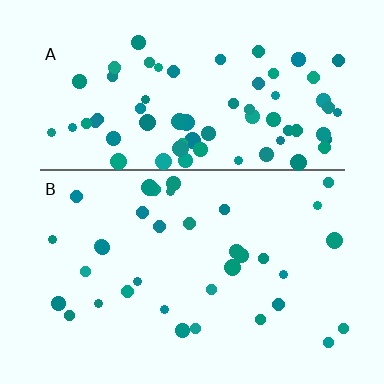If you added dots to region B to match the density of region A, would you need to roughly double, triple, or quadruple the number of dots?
Approximately double.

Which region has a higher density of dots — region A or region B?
A (the top).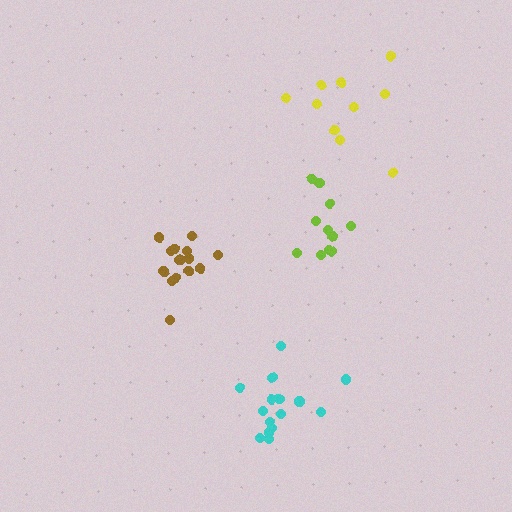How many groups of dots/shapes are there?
There are 4 groups.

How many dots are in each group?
Group 1: 15 dots, Group 2: 15 dots, Group 3: 11 dots, Group 4: 10 dots (51 total).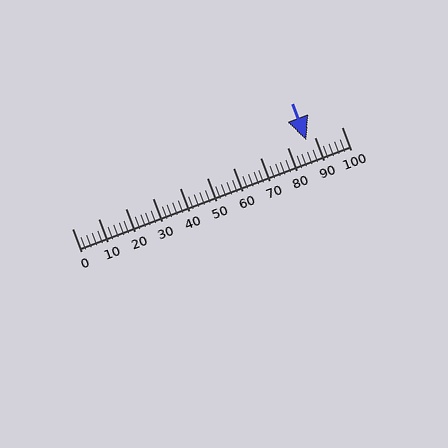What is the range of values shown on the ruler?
The ruler shows values from 0 to 100.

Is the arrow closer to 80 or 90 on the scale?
The arrow is closer to 90.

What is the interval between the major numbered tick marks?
The major tick marks are spaced 10 units apart.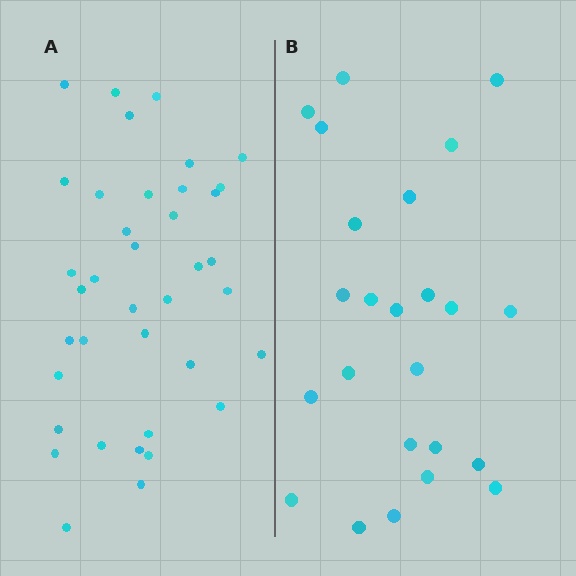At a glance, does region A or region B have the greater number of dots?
Region A (the left region) has more dots.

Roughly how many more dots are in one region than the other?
Region A has approximately 15 more dots than region B.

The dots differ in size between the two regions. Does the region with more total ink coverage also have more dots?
No. Region B has more total ink coverage because its dots are larger, but region A actually contains more individual dots. Total area can be misleading — the number of items is what matters here.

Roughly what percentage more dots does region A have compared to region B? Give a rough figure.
About 60% more.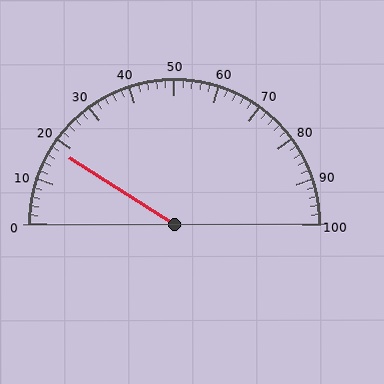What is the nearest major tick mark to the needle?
The nearest major tick mark is 20.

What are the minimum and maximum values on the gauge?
The gauge ranges from 0 to 100.